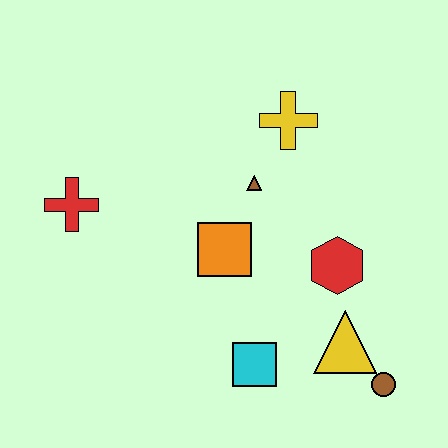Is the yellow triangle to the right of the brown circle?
No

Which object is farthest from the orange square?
The brown circle is farthest from the orange square.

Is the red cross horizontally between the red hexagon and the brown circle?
No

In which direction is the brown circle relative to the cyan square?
The brown circle is to the right of the cyan square.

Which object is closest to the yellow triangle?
The brown circle is closest to the yellow triangle.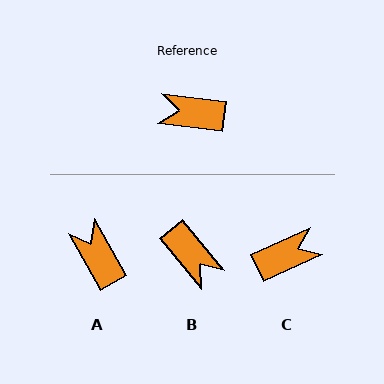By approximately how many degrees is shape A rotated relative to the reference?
Approximately 53 degrees clockwise.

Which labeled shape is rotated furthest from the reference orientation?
C, about 148 degrees away.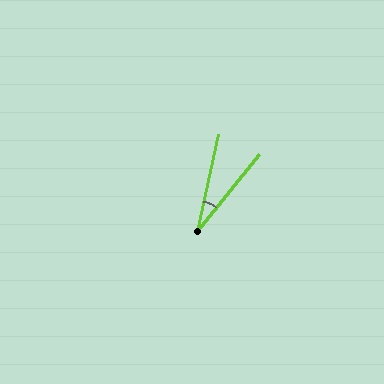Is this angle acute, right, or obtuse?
It is acute.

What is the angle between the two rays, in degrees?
Approximately 26 degrees.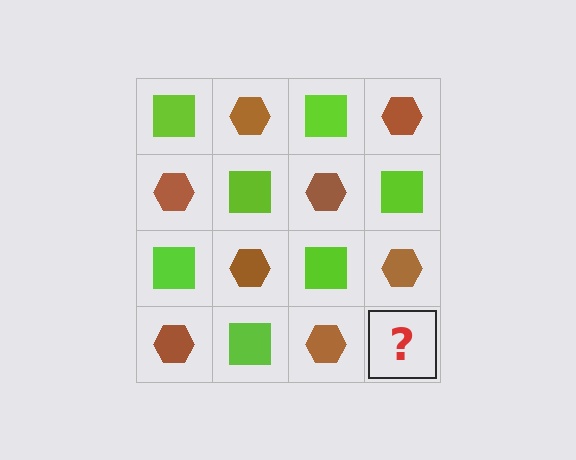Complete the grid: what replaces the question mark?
The question mark should be replaced with a lime square.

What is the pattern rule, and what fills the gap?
The rule is that it alternates lime square and brown hexagon in a checkerboard pattern. The gap should be filled with a lime square.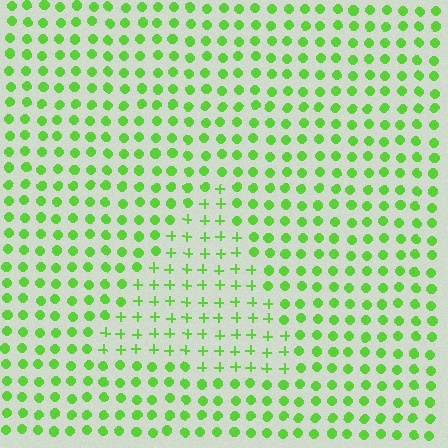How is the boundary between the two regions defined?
The boundary is defined by a change in element shape: plus signs inside vs. circles outside. All elements share the same color and spacing.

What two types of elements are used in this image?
The image uses plus signs inside the triangle region and circles outside it.